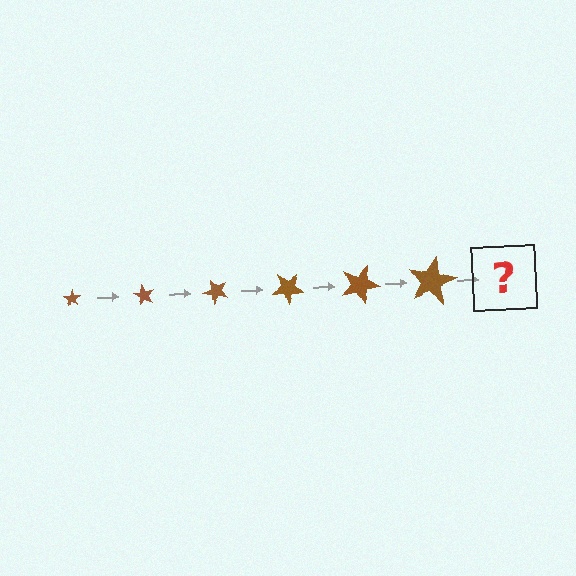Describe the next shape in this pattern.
It should be a star, larger than the previous one and rotated 360 degrees from the start.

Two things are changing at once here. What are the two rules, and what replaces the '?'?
The two rules are that the star grows larger each step and it rotates 60 degrees each step. The '?' should be a star, larger than the previous one and rotated 360 degrees from the start.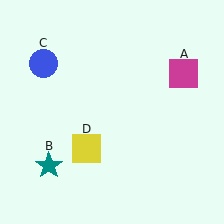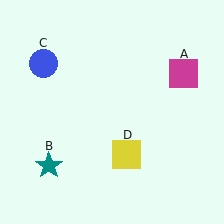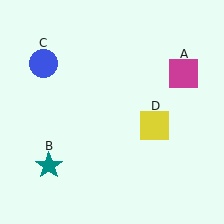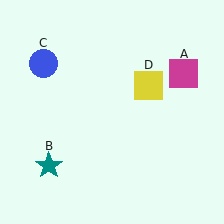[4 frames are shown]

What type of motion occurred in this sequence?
The yellow square (object D) rotated counterclockwise around the center of the scene.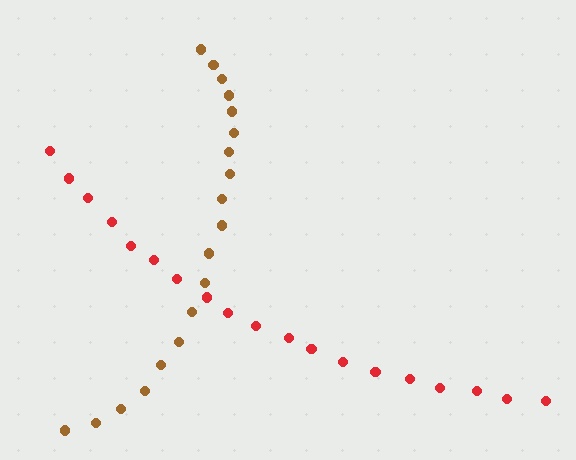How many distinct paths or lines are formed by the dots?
There are 2 distinct paths.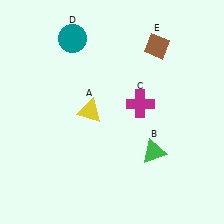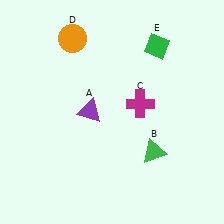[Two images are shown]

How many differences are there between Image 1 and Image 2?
There are 3 differences between the two images.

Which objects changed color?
A changed from yellow to purple. D changed from teal to orange. E changed from brown to green.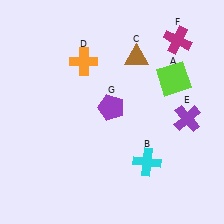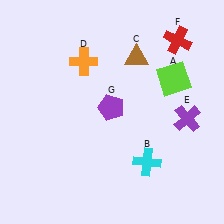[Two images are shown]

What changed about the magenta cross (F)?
In Image 1, F is magenta. In Image 2, it changed to red.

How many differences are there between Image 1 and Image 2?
There is 1 difference between the two images.